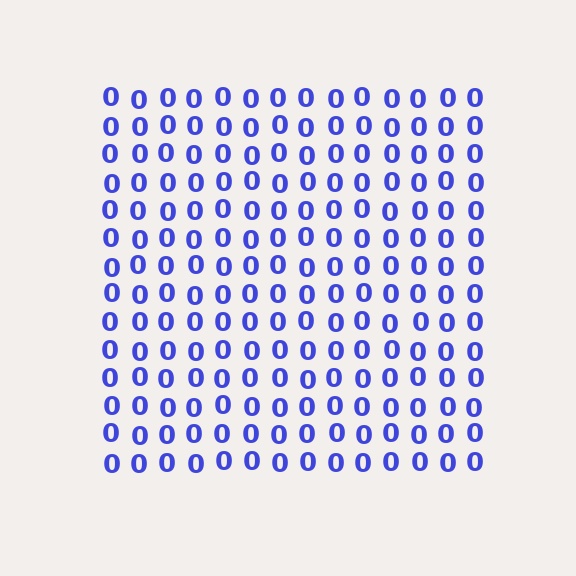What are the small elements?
The small elements are digit 0's.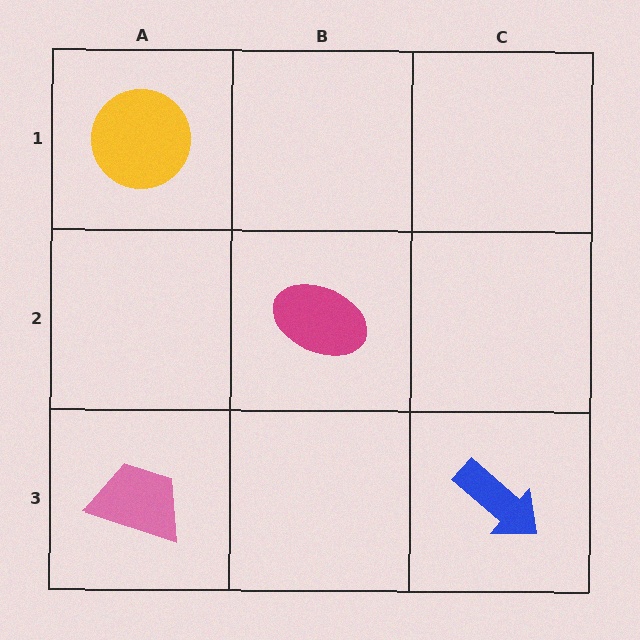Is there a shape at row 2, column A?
No, that cell is empty.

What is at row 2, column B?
A magenta ellipse.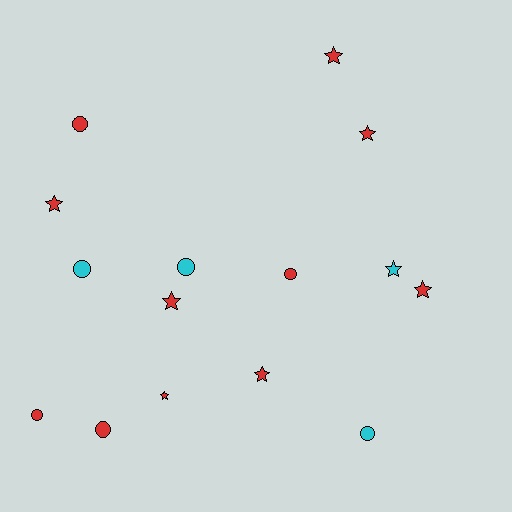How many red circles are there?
There are 4 red circles.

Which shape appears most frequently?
Star, with 8 objects.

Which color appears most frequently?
Red, with 11 objects.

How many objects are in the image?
There are 15 objects.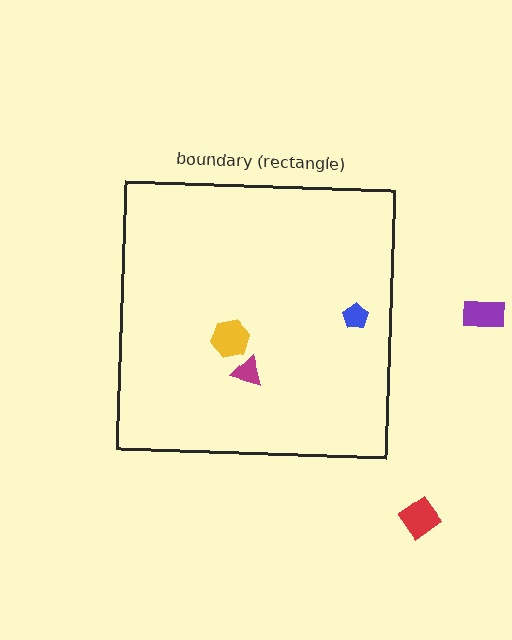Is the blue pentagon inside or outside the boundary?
Inside.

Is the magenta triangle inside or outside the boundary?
Inside.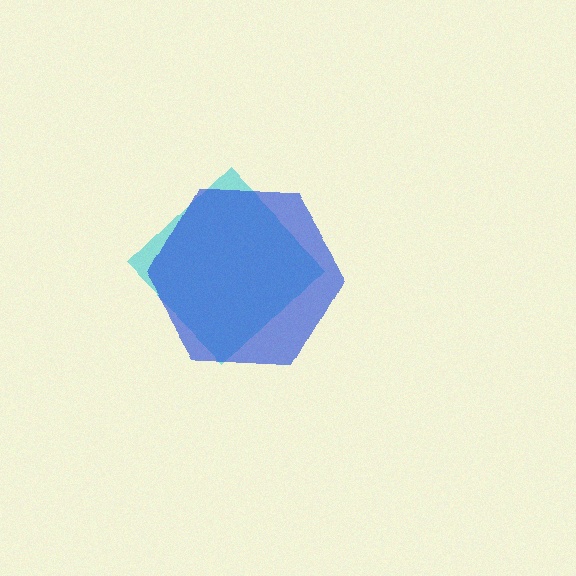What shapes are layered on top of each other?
The layered shapes are: a cyan diamond, a blue hexagon.